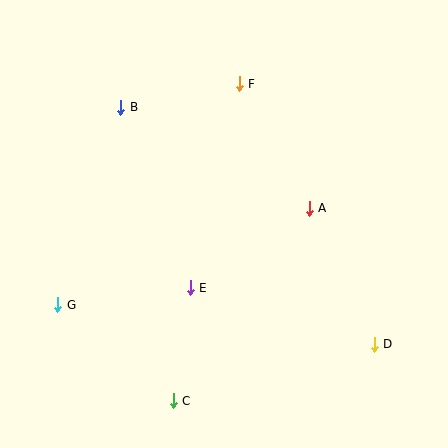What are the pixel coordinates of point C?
Point C is at (173, 401).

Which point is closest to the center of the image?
Point E at (190, 288) is closest to the center.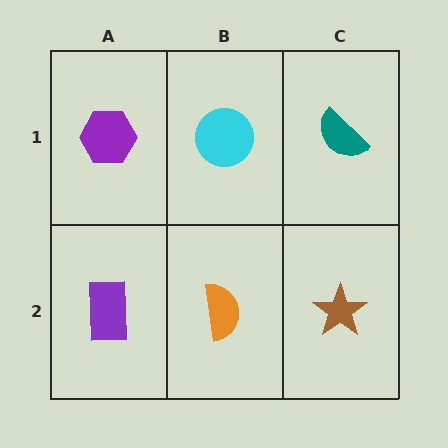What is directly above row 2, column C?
A teal semicircle.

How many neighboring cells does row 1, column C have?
2.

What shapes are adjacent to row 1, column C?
A brown star (row 2, column C), a cyan circle (row 1, column B).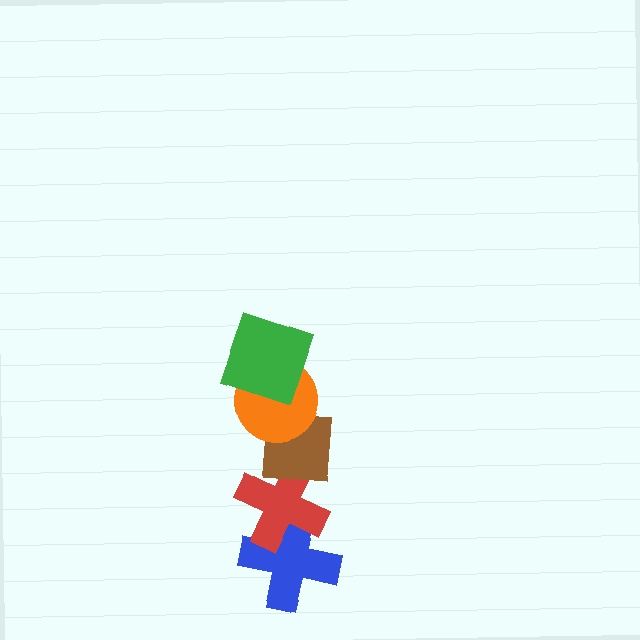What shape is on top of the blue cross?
The red cross is on top of the blue cross.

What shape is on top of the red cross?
The brown square is on top of the red cross.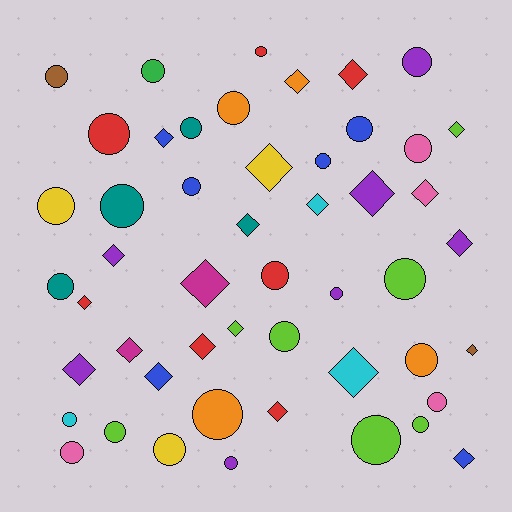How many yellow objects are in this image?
There are 3 yellow objects.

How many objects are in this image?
There are 50 objects.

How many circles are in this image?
There are 28 circles.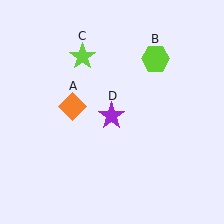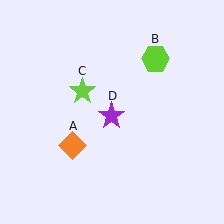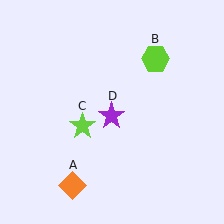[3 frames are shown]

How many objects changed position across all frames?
2 objects changed position: orange diamond (object A), lime star (object C).